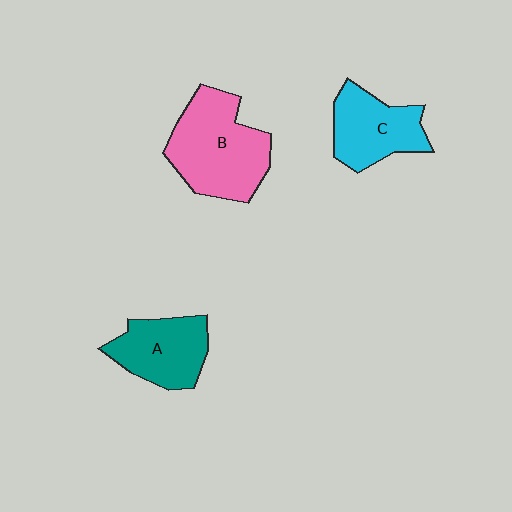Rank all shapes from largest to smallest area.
From largest to smallest: B (pink), C (cyan), A (teal).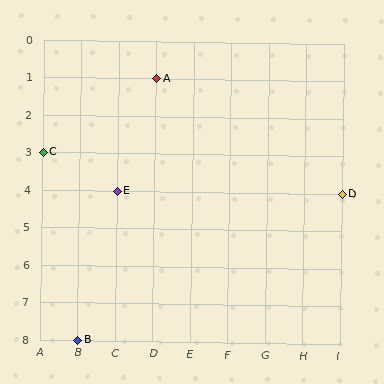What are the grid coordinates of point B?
Point B is at grid coordinates (B, 8).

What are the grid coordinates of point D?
Point D is at grid coordinates (I, 4).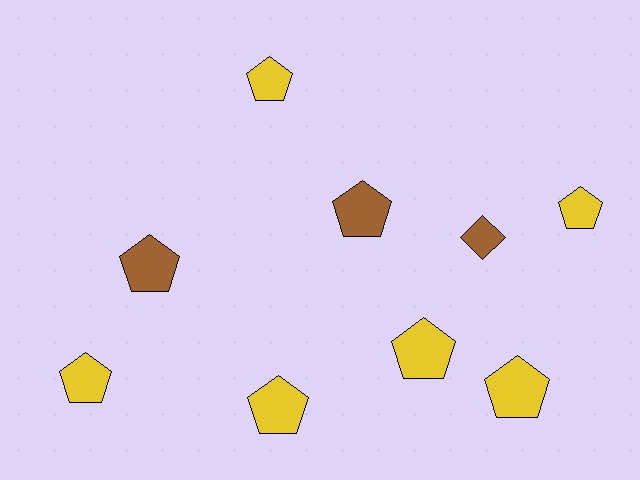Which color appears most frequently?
Yellow, with 6 objects.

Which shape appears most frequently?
Pentagon, with 8 objects.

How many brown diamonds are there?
There is 1 brown diamond.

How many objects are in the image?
There are 9 objects.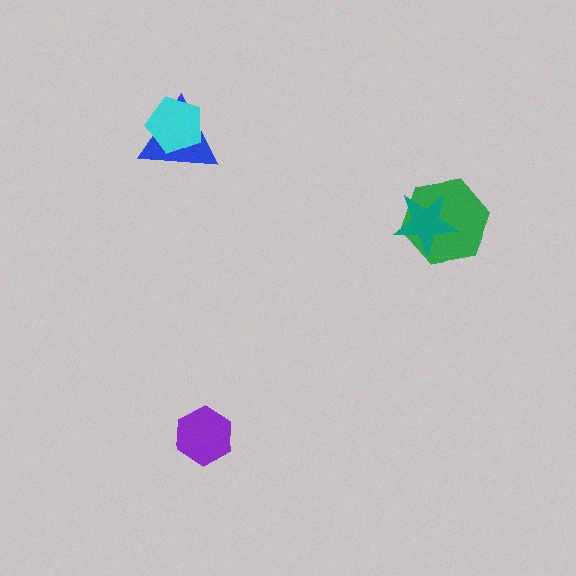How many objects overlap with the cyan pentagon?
1 object overlaps with the cyan pentagon.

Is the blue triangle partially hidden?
Yes, it is partially covered by another shape.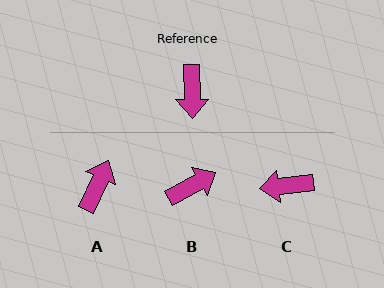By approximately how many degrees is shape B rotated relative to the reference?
Approximately 118 degrees counter-clockwise.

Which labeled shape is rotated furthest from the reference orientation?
A, about 155 degrees away.